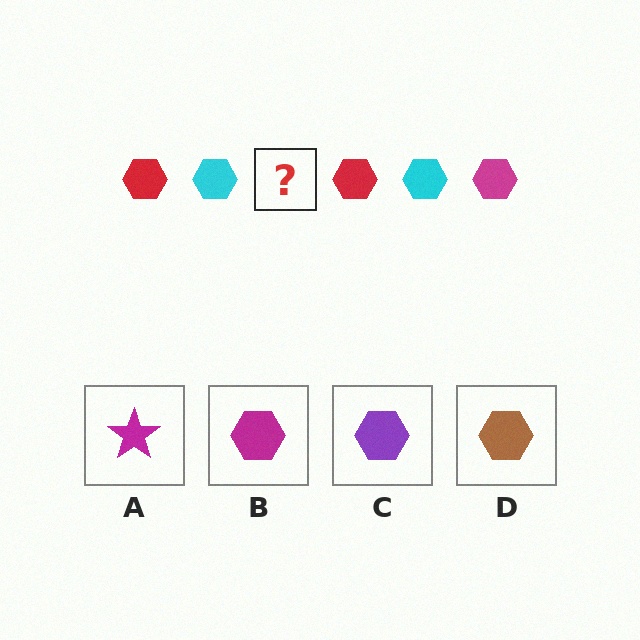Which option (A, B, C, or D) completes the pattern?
B.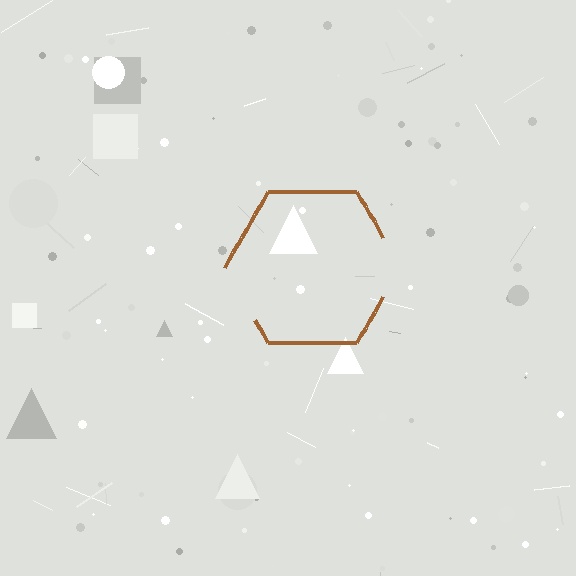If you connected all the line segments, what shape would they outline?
They would outline a hexagon.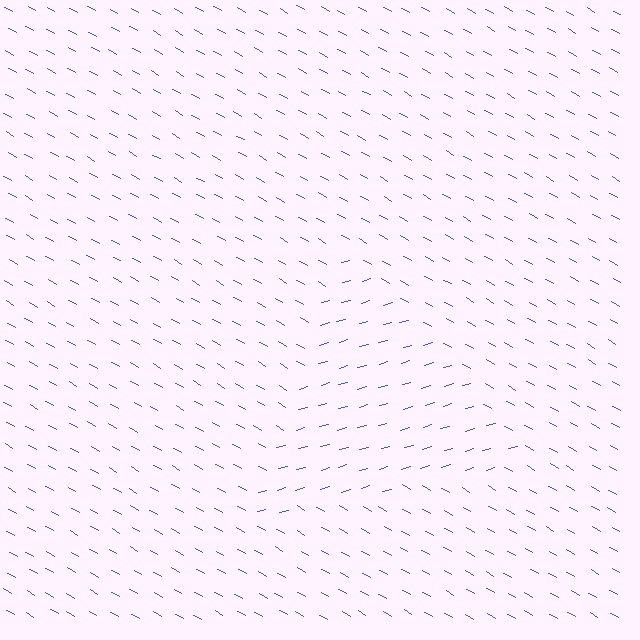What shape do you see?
I see a triangle.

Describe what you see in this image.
The image is filled with small blue line segments. A triangle region in the image has lines oriented differently from the surrounding lines, creating a visible texture boundary.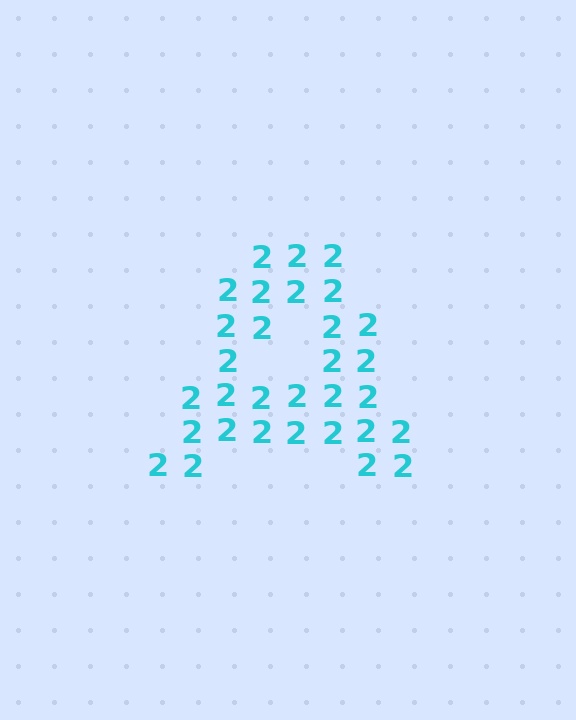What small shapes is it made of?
It is made of small digit 2's.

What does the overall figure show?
The overall figure shows the letter A.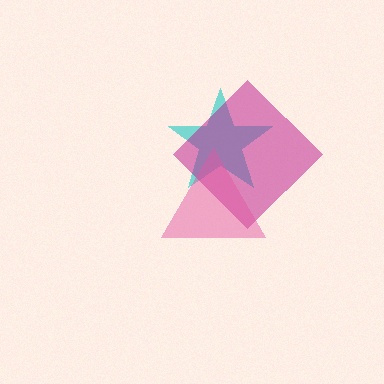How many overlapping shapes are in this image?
There are 3 overlapping shapes in the image.